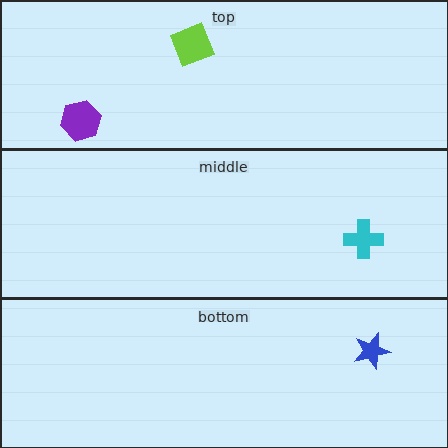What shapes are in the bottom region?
The blue star.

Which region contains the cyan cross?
The middle region.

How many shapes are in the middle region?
1.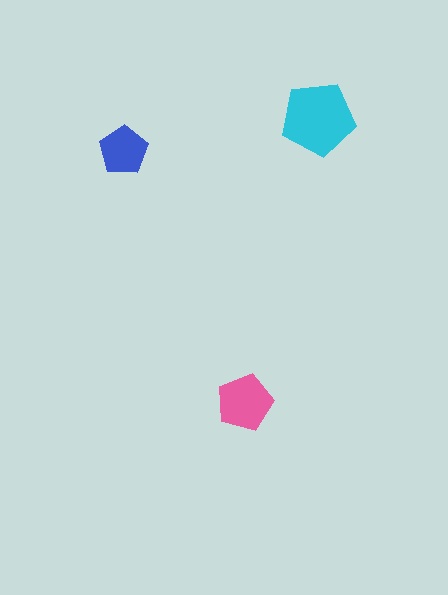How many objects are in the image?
There are 3 objects in the image.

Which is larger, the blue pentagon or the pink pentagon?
The pink one.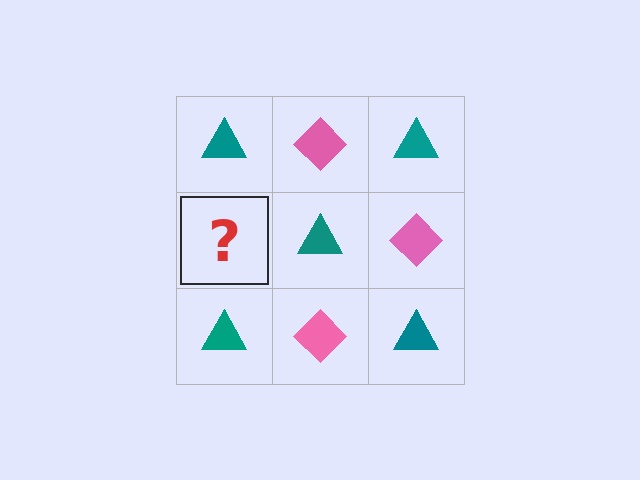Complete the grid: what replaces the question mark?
The question mark should be replaced with a pink diamond.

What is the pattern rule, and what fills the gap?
The rule is that it alternates teal triangle and pink diamond in a checkerboard pattern. The gap should be filled with a pink diamond.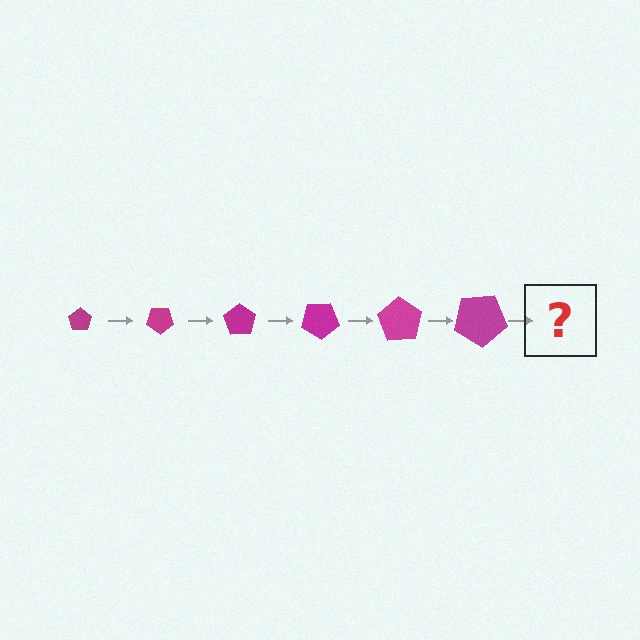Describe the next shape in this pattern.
It should be a pentagon, larger than the previous one and rotated 210 degrees from the start.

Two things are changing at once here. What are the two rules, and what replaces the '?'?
The two rules are that the pentagon grows larger each step and it rotates 35 degrees each step. The '?' should be a pentagon, larger than the previous one and rotated 210 degrees from the start.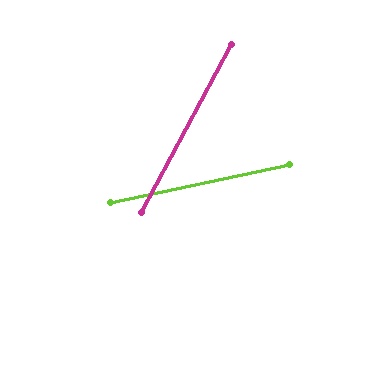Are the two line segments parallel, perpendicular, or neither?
Neither parallel nor perpendicular — they differ by about 50°.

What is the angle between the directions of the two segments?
Approximately 50 degrees.